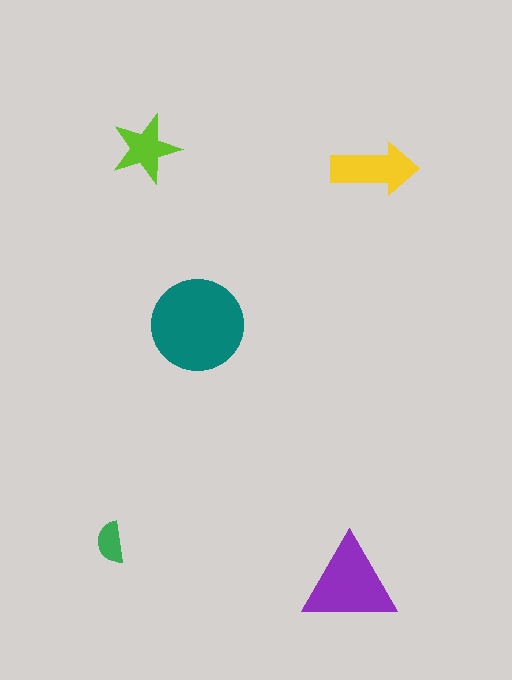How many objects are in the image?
There are 5 objects in the image.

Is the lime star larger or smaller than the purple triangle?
Smaller.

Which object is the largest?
The teal circle.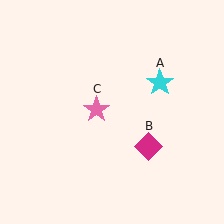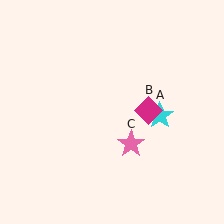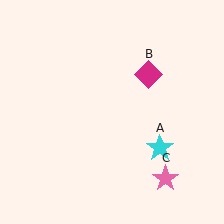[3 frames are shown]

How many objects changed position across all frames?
3 objects changed position: cyan star (object A), magenta diamond (object B), pink star (object C).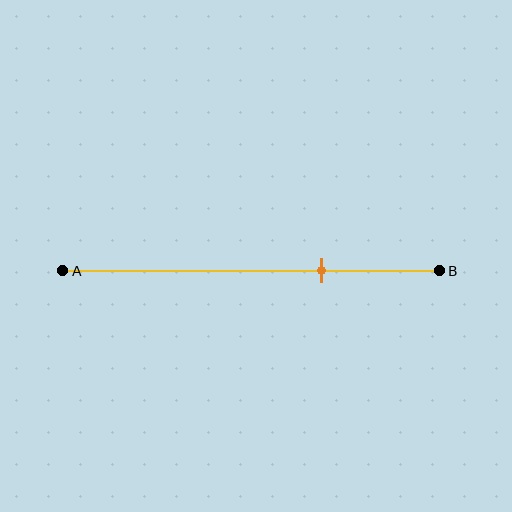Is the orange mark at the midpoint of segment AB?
No, the mark is at about 70% from A, not at the 50% midpoint.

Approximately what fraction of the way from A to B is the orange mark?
The orange mark is approximately 70% of the way from A to B.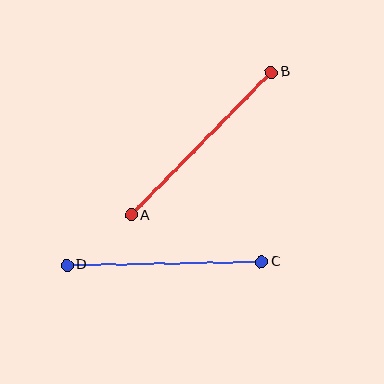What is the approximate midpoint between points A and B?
The midpoint is at approximately (201, 144) pixels.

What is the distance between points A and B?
The distance is approximately 201 pixels.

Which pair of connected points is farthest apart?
Points A and B are farthest apart.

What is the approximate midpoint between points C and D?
The midpoint is at approximately (164, 263) pixels.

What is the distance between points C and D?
The distance is approximately 195 pixels.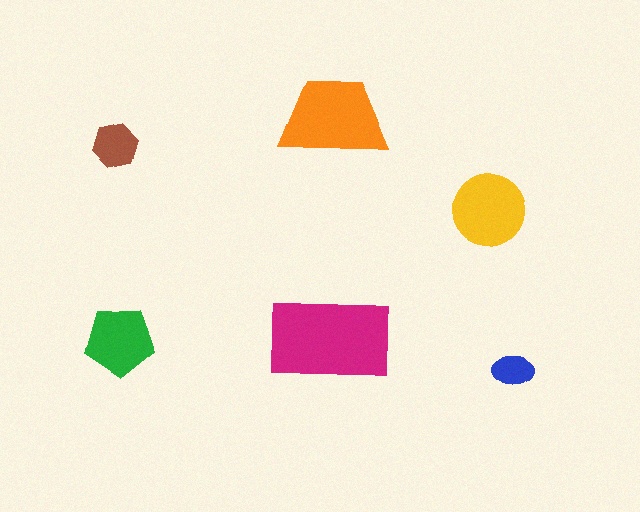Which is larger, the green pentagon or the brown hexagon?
The green pentagon.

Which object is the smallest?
The blue ellipse.